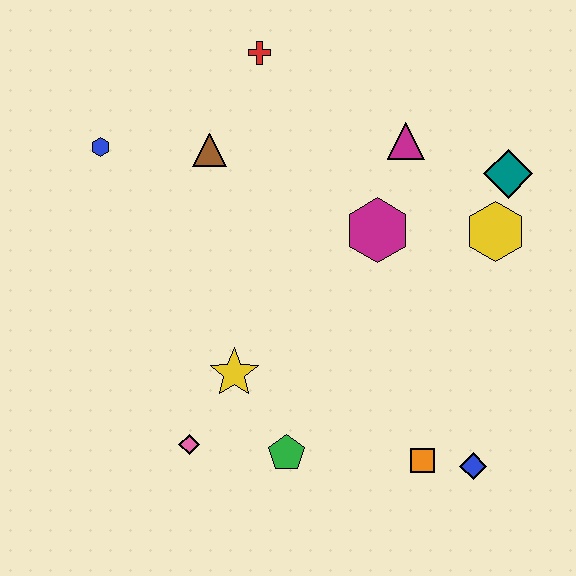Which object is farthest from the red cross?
The blue diamond is farthest from the red cross.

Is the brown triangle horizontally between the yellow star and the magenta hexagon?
No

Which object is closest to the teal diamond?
The yellow hexagon is closest to the teal diamond.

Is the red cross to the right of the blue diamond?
No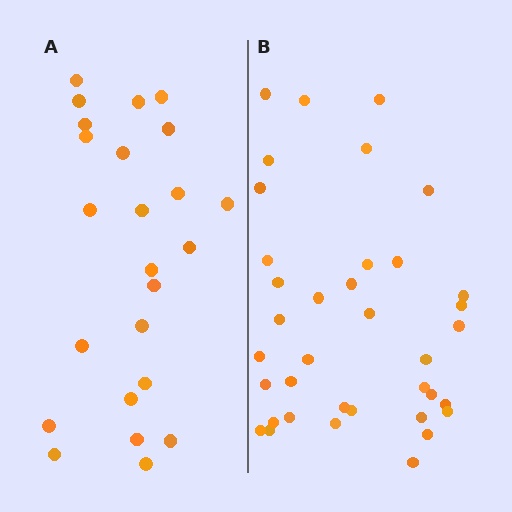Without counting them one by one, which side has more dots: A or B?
Region B (the right region) has more dots.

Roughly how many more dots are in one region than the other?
Region B has approximately 15 more dots than region A.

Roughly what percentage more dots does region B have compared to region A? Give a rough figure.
About 55% more.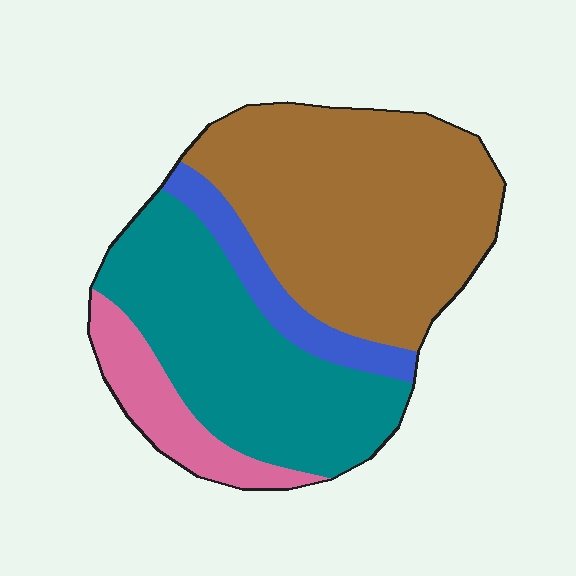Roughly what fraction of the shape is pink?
Pink covers around 10% of the shape.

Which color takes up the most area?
Brown, at roughly 45%.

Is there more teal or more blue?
Teal.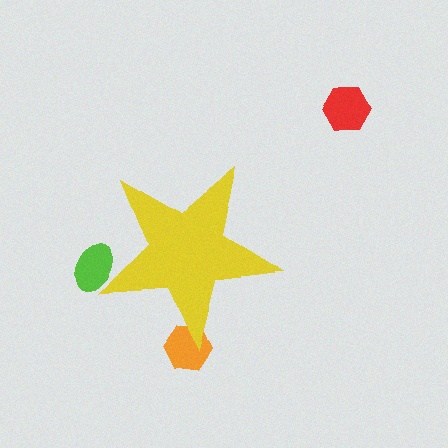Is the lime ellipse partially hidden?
Yes, the lime ellipse is partially hidden behind the yellow star.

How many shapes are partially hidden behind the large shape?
2 shapes are partially hidden.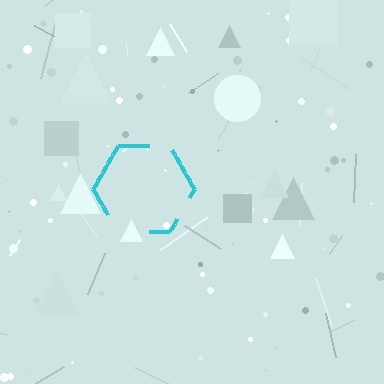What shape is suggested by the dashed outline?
The dashed outline suggests a hexagon.